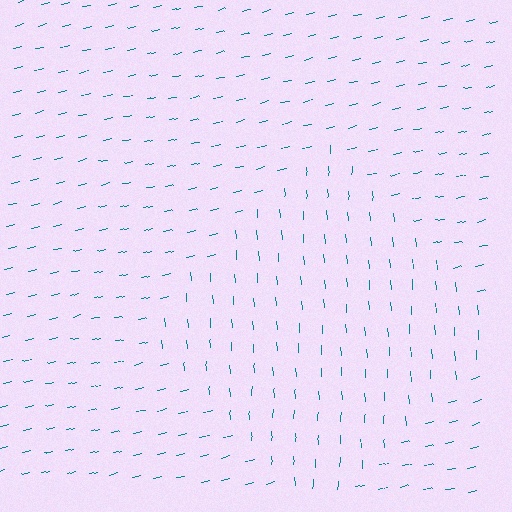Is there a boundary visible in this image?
Yes, there is a texture boundary formed by a change in line orientation.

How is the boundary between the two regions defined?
The boundary is defined purely by a change in line orientation (approximately 80 degrees difference). All lines are the same color and thickness.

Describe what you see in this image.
The image is filled with small teal line segments. A diamond region in the image has lines oriented differently from the surrounding lines, creating a visible texture boundary.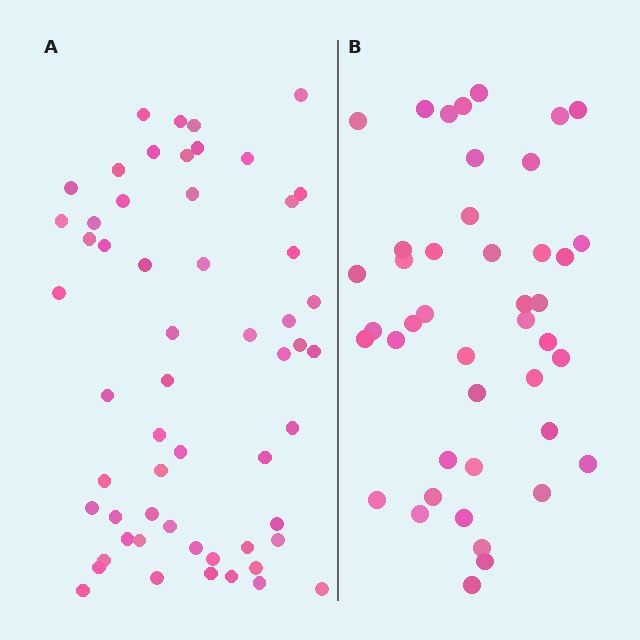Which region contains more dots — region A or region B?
Region A (the left region) has more dots.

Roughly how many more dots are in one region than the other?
Region A has approximately 15 more dots than region B.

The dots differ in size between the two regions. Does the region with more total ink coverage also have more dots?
No. Region B has more total ink coverage because its dots are larger, but region A actually contains more individual dots. Total area can be misleading — the number of items is what matters here.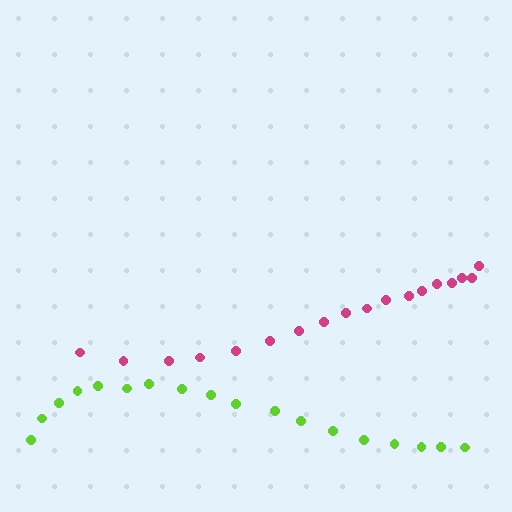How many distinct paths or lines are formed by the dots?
There are 2 distinct paths.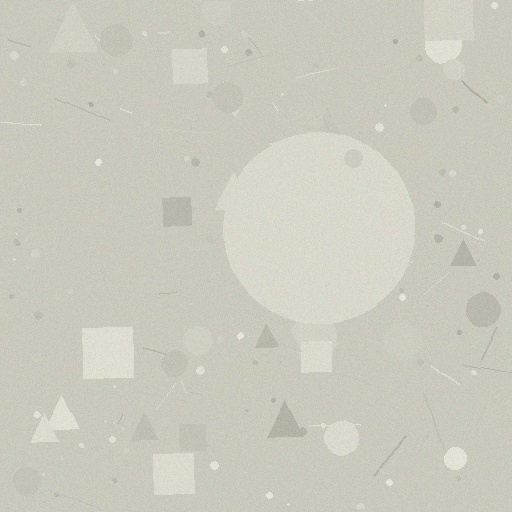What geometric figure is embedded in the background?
A circle is embedded in the background.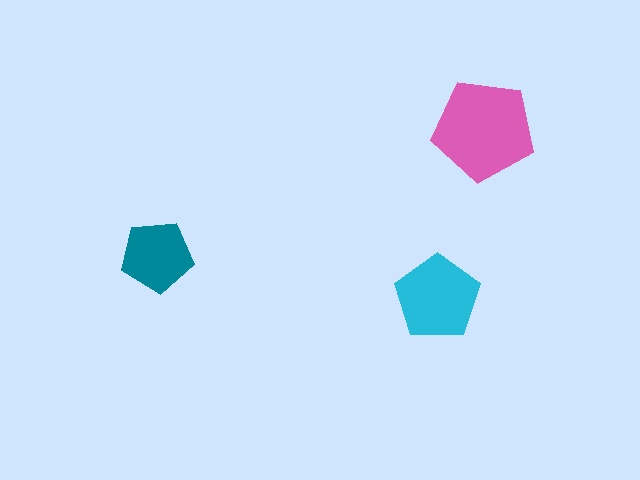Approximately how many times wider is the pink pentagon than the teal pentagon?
About 1.5 times wider.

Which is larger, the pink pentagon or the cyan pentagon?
The pink one.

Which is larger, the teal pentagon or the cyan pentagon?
The cyan one.